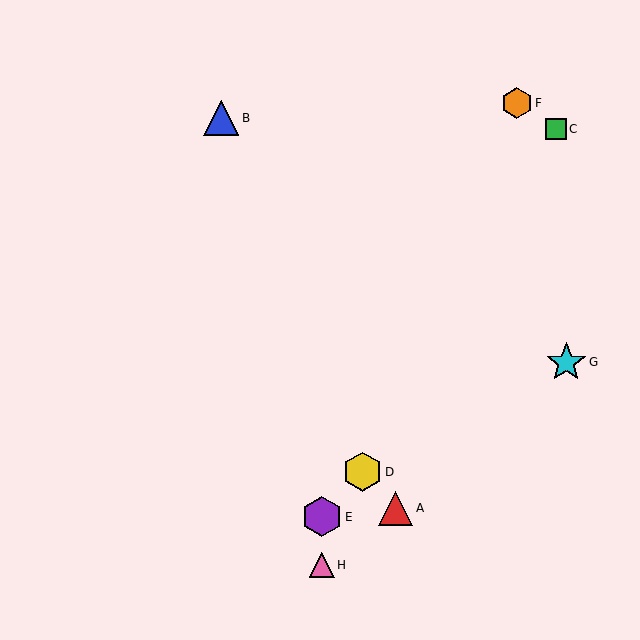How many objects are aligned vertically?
2 objects (E, H) are aligned vertically.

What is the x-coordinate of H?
Object H is at x≈322.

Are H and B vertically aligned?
No, H is at x≈322 and B is at x≈221.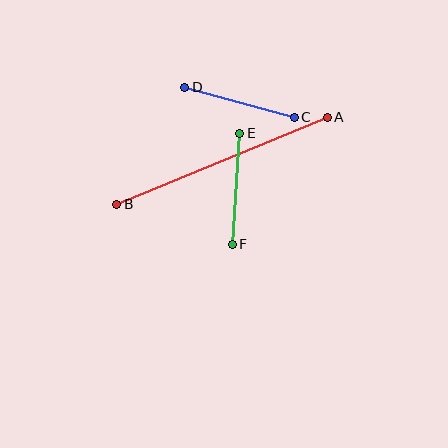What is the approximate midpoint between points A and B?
The midpoint is at approximately (222, 161) pixels.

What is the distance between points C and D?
The distance is approximately 114 pixels.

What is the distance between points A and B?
The distance is approximately 228 pixels.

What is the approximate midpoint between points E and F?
The midpoint is at approximately (236, 189) pixels.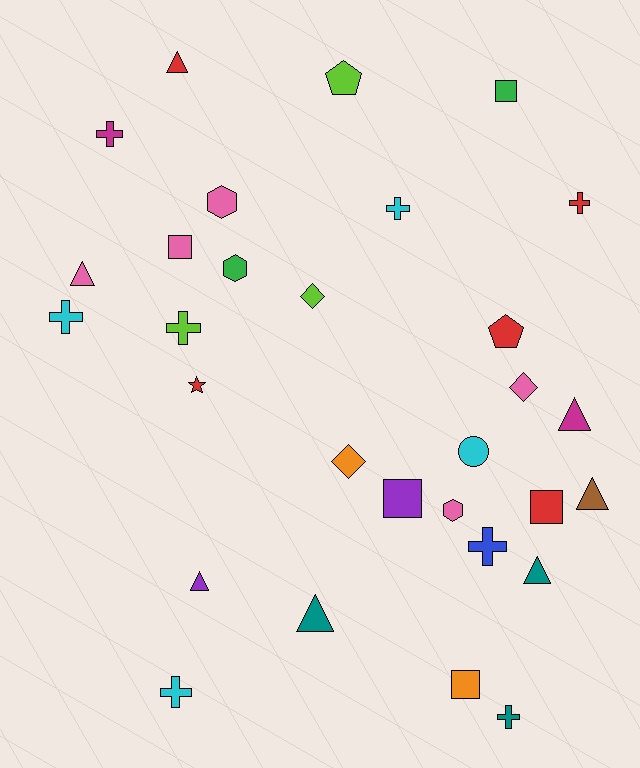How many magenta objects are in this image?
There are 2 magenta objects.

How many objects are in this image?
There are 30 objects.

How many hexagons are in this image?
There are 3 hexagons.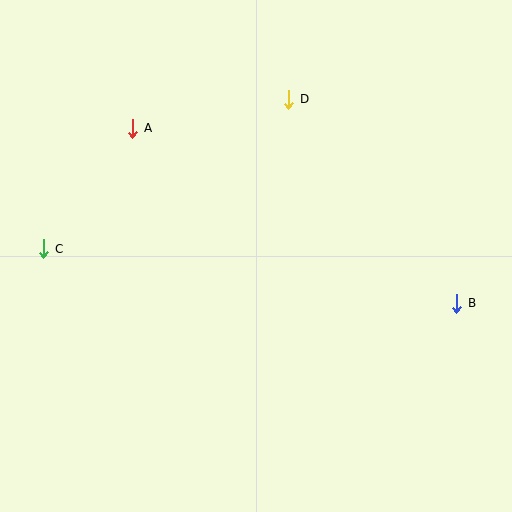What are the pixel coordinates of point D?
Point D is at (289, 99).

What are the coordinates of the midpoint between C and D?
The midpoint between C and D is at (166, 174).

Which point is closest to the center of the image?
Point D at (289, 99) is closest to the center.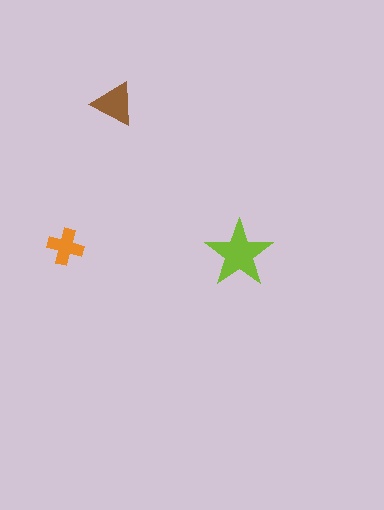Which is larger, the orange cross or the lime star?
The lime star.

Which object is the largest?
The lime star.